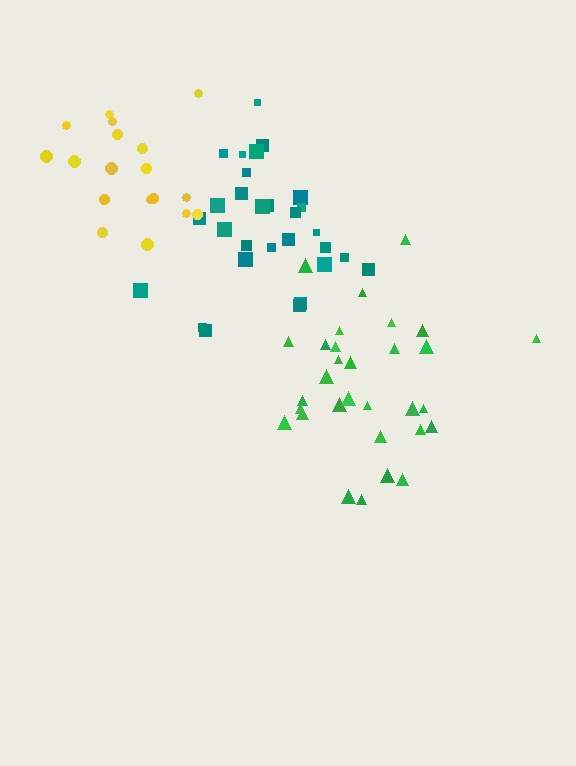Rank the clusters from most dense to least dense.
teal, yellow, green.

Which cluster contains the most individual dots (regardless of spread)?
Green (31).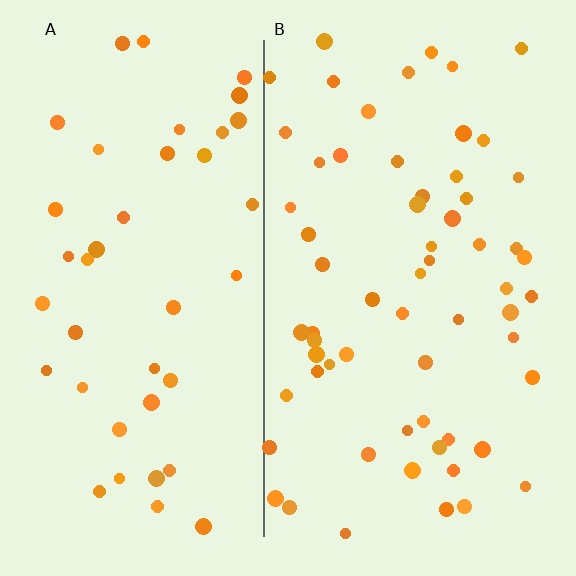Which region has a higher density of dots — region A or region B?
B (the right).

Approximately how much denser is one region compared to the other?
Approximately 1.5× — region B over region A.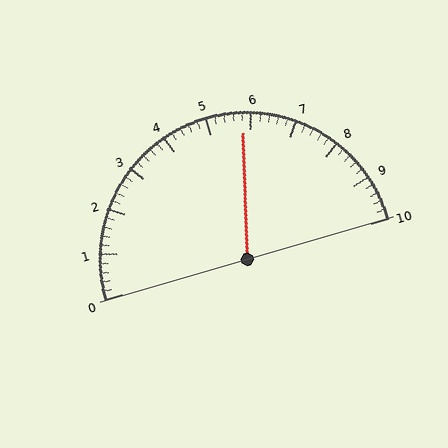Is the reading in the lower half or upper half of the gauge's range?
The reading is in the upper half of the range (0 to 10).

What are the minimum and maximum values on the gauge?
The gauge ranges from 0 to 10.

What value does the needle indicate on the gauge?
The needle indicates approximately 5.8.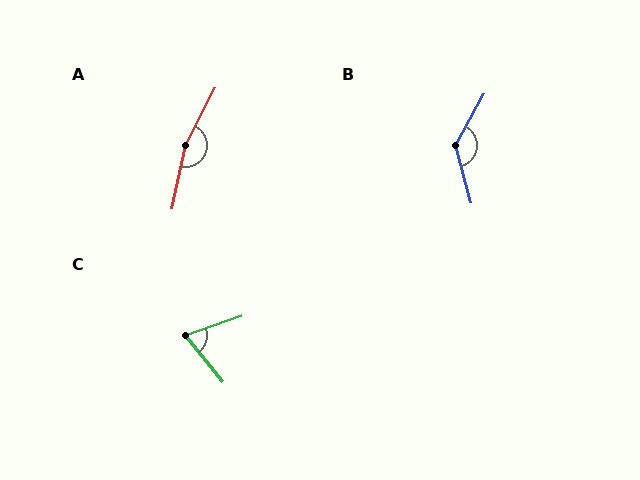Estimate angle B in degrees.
Approximately 136 degrees.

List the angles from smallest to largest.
C (70°), B (136°), A (165°).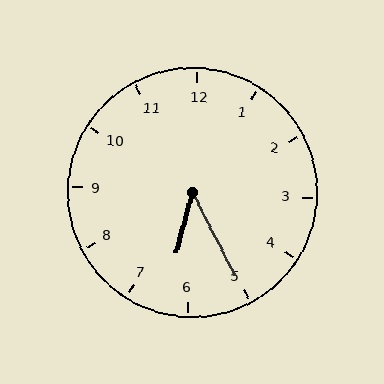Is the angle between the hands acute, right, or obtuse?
It is acute.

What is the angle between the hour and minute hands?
Approximately 42 degrees.